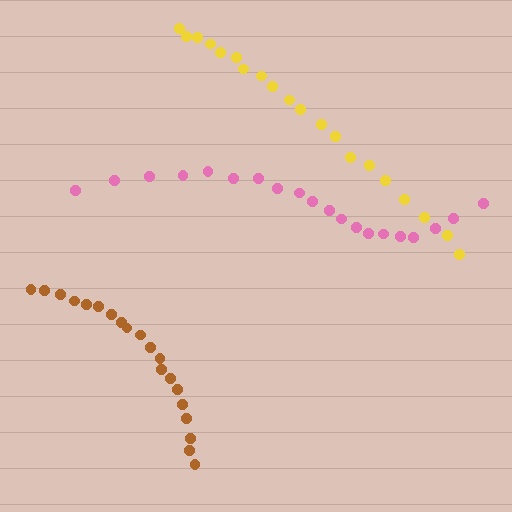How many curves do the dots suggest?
There are 3 distinct paths.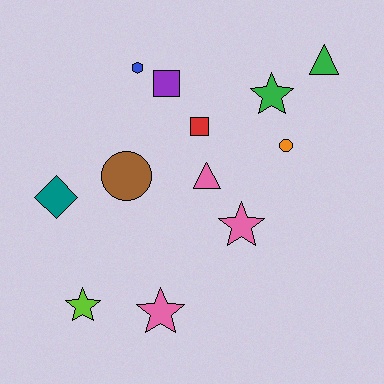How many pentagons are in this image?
There are no pentagons.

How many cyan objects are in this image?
There are no cyan objects.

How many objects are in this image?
There are 12 objects.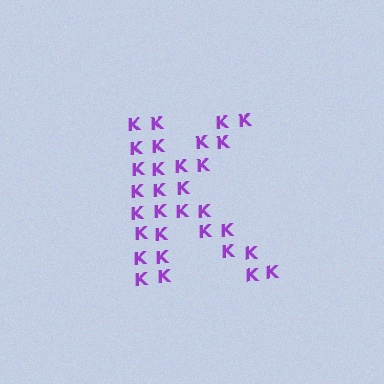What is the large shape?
The large shape is the letter K.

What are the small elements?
The small elements are letter K's.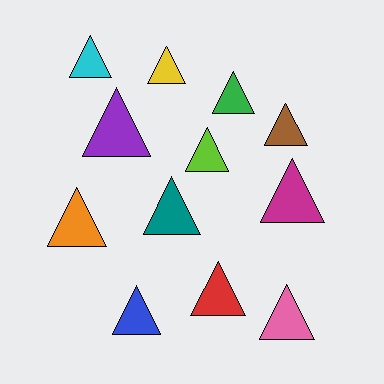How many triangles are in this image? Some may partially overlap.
There are 12 triangles.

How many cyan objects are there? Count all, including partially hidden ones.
There is 1 cyan object.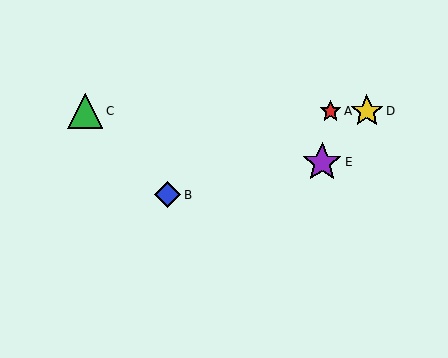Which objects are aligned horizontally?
Objects A, C, D are aligned horizontally.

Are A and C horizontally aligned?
Yes, both are at y≈111.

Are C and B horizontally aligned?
No, C is at y≈111 and B is at y≈195.